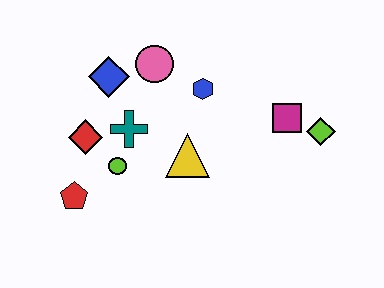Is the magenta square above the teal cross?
Yes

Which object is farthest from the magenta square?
The red pentagon is farthest from the magenta square.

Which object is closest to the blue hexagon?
The pink circle is closest to the blue hexagon.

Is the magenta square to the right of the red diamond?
Yes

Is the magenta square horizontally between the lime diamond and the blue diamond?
Yes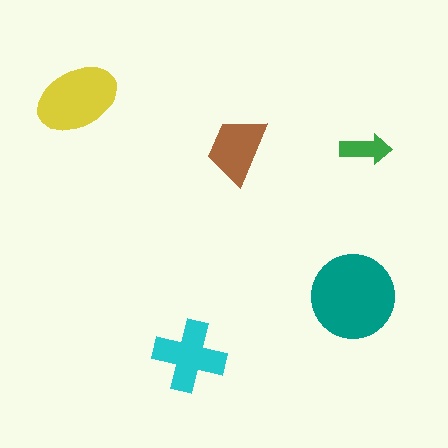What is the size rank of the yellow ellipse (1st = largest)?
2nd.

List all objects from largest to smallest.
The teal circle, the yellow ellipse, the cyan cross, the brown trapezoid, the green arrow.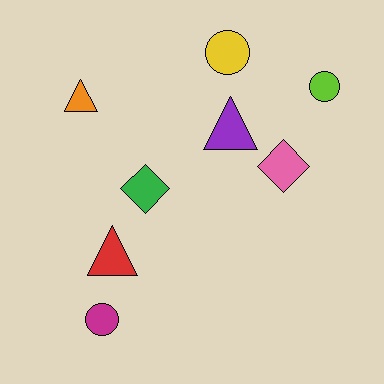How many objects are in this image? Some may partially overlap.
There are 8 objects.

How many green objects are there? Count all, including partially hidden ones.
There is 1 green object.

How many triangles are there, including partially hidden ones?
There are 3 triangles.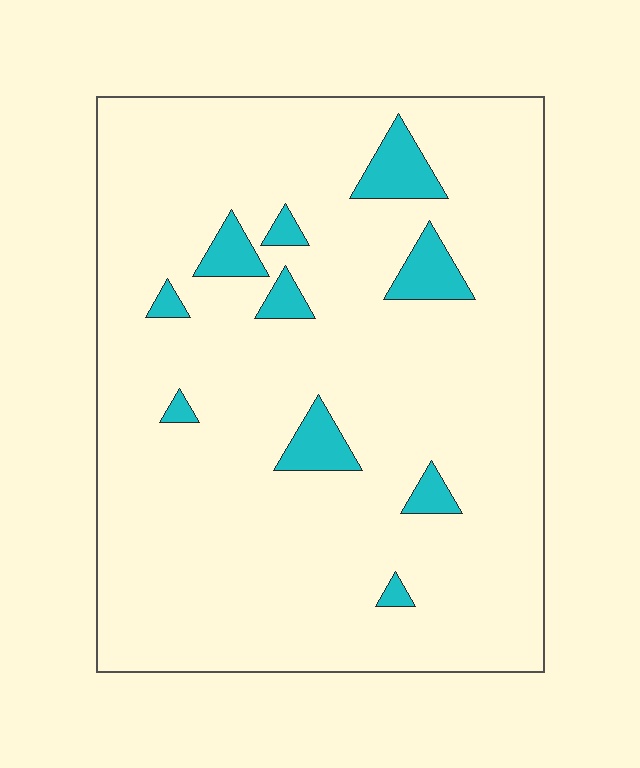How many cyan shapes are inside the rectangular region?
10.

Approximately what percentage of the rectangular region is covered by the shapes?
Approximately 10%.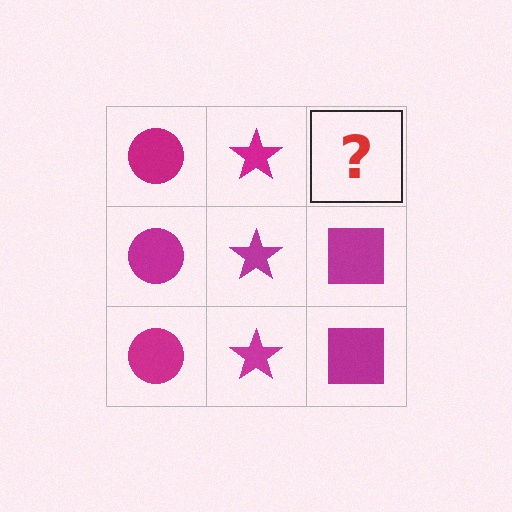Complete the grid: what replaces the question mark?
The question mark should be replaced with a magenta square.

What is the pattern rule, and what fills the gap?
The rule is that each column has a consistent shape. The gap should be filled with a magenta square.